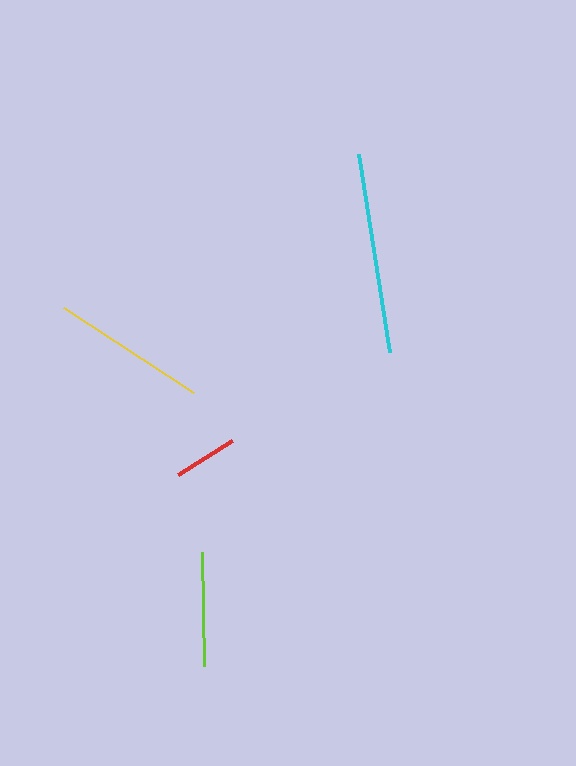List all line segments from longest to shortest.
From longest to shortest: cyan, yellow, lime, red.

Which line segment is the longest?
The cyan line is the longest at approximately 201 pixels.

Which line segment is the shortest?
The red line is the shortest at approximately 64 pixels.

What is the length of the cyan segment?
The cyan segment is approximately 201 pixels long.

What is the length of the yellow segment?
The yellow segment is approximately 156 pixels long.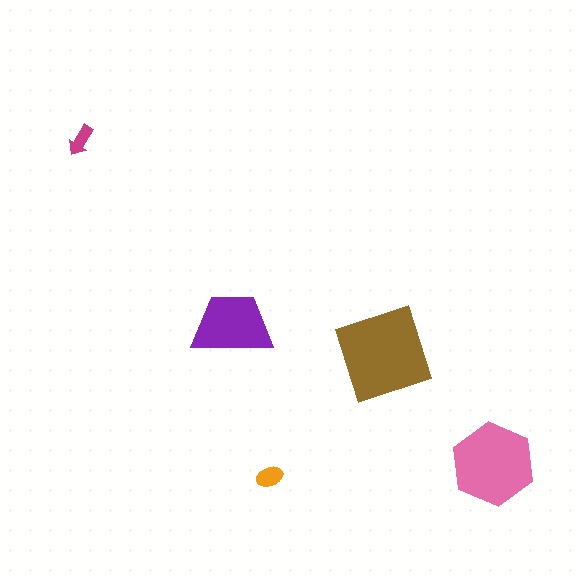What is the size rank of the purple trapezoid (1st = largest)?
3rd.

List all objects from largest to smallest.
The brown diamond, the pink hexagon, the purple trapezoid, the orange ellipse, the magenta arrow.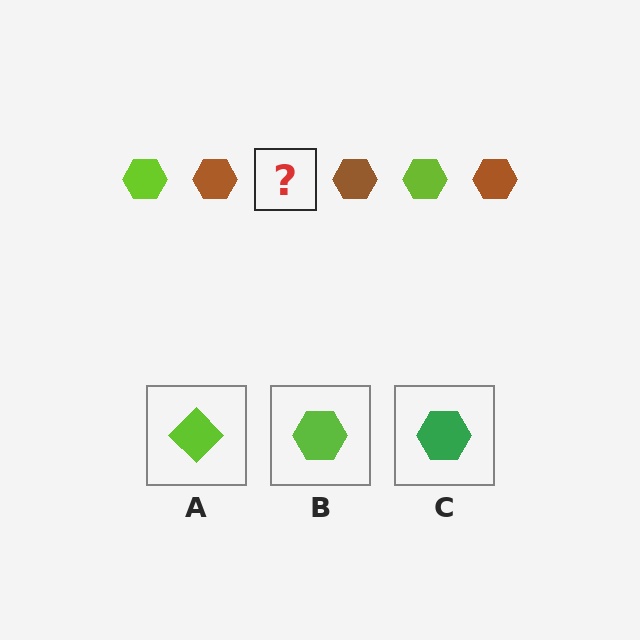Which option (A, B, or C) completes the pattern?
B.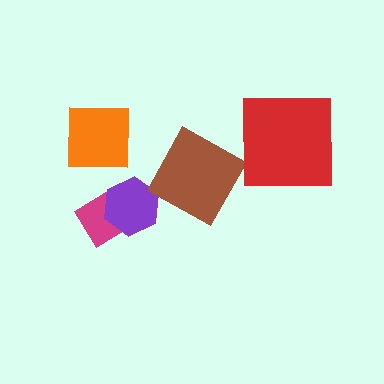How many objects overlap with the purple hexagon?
1 object overlaps with the purple hexagon.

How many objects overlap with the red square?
0 objects overlap with the red square.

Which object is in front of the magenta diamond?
The purple hexagon is in front of the magenta diamond.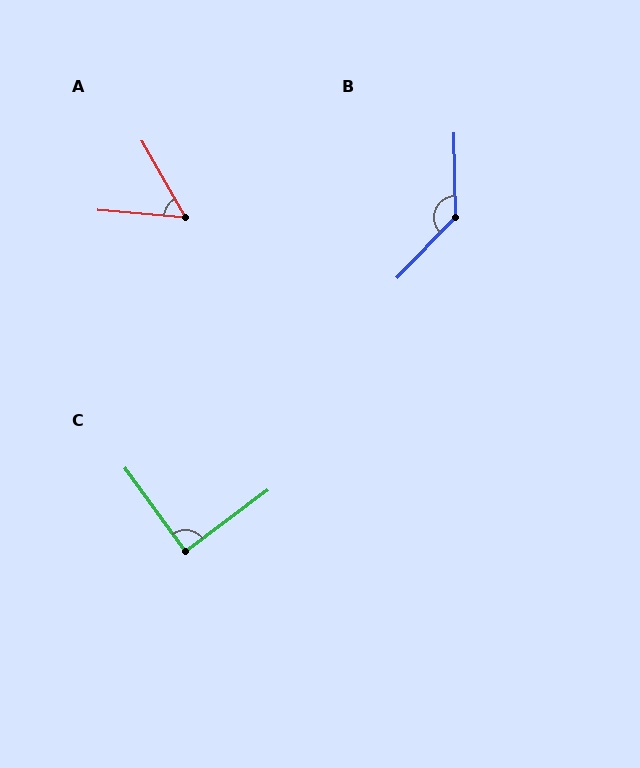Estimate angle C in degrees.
Approximately 90 degrees.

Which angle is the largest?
B, at approximately 135 degrees.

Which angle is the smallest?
A, at approximately 56 degrees.